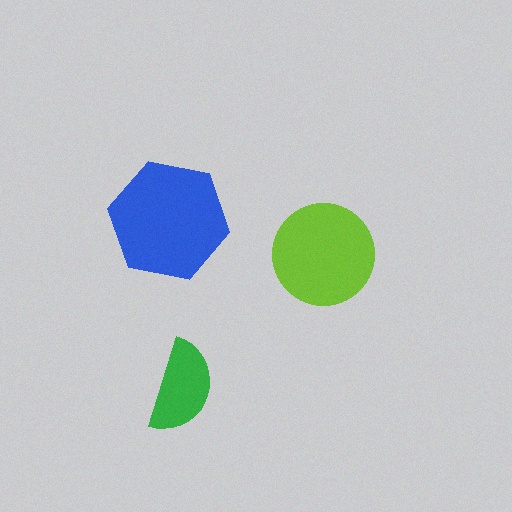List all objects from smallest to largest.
The green semicircle, the lime circle, the blue hexagon.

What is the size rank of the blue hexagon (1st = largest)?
1st.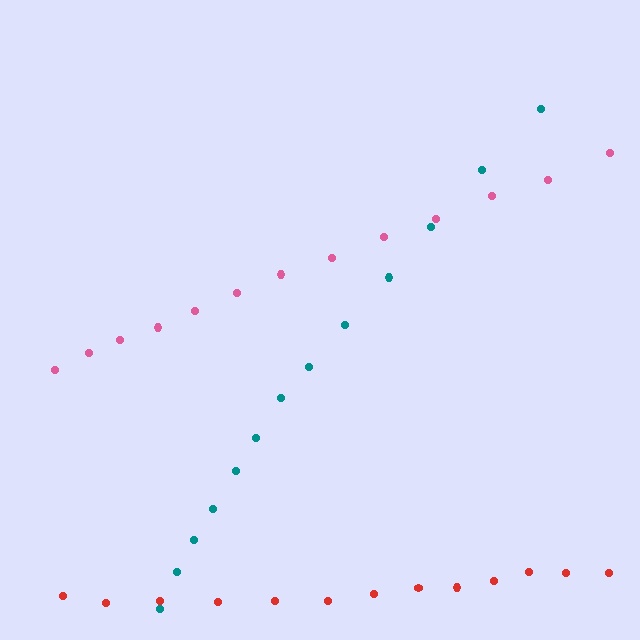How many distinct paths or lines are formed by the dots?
There are 3 distinct paths.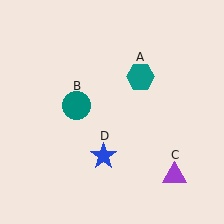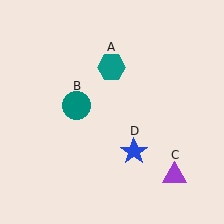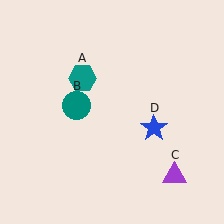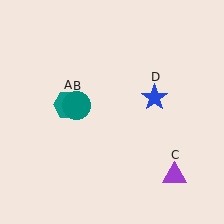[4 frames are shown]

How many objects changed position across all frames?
2 objects changed position: teal hexagon (object A), blue star (object D).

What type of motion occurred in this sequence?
The teal hexagon (object A), blue star (object D) rotated counterclockwise around the center of the scene.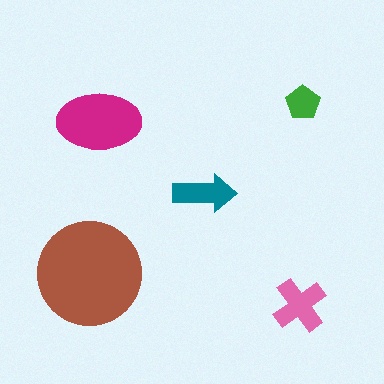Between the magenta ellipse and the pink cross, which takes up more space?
The magenta ellipse.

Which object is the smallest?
The green pentagon.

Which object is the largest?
The brown circle.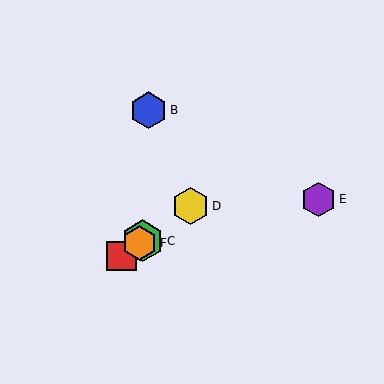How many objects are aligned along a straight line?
4 objects (A, C, D, F) are aligned along a straight line.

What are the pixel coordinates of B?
Object B is at (148, 110).